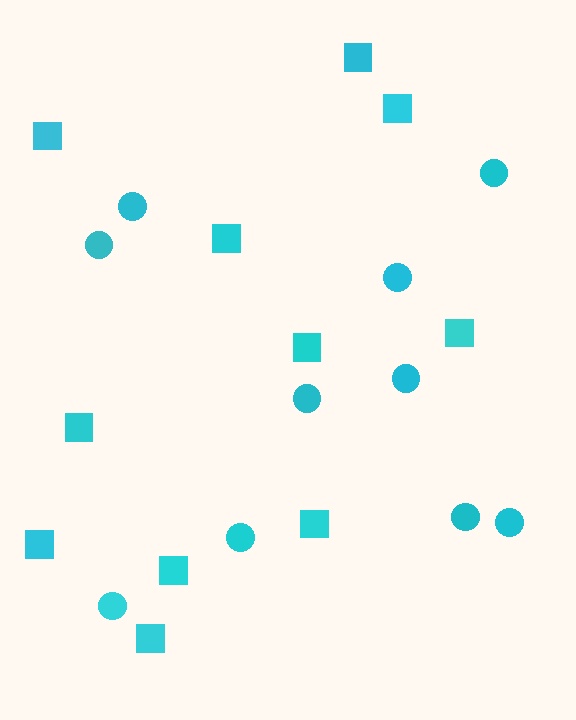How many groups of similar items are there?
There are 2 groups: one group of circles (10) and one group of squares (11).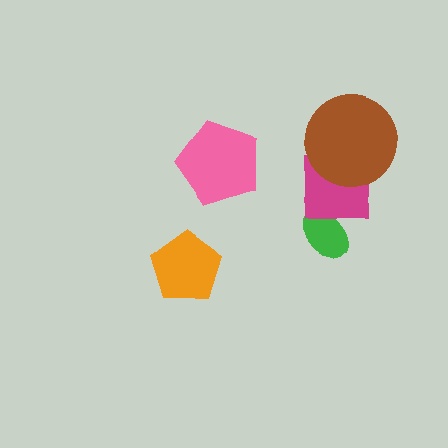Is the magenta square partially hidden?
Yes, it is partially covered by another shape.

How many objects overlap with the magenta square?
2 objects overlap with the magenta square.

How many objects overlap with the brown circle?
1 object overlaps with the brown circle.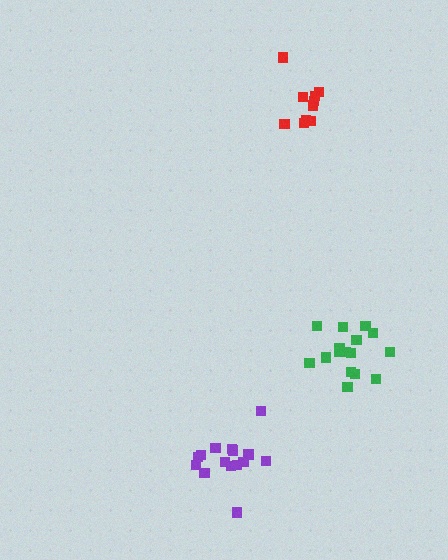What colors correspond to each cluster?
The clusters are colored: purple, red, green.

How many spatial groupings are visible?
There are 3 spatial groupings.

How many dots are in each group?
Group 1: 15 dots, Group 2: 10 dots, Group 3: 16 dots (41 total).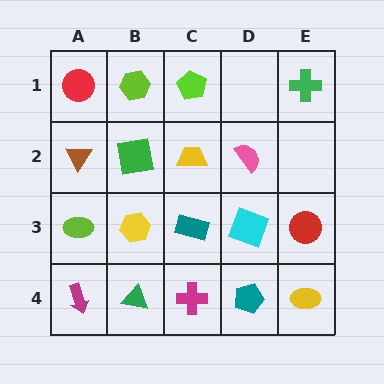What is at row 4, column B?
A green triangle.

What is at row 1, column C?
A lime pentagon.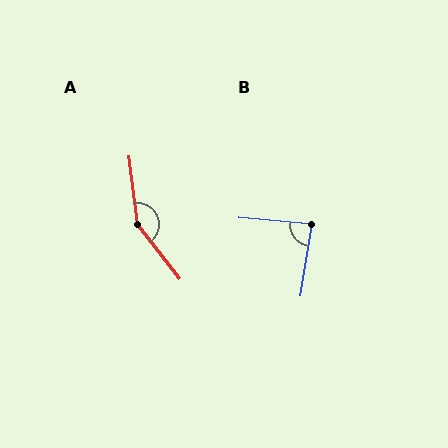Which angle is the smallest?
B, at approximately 86 degrees.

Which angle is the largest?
A, at approximately 149 degrees.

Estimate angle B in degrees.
Approximately 86 degrees.